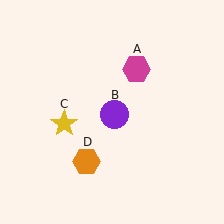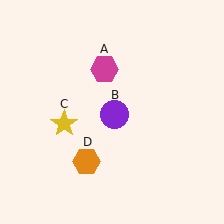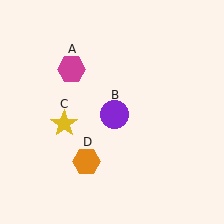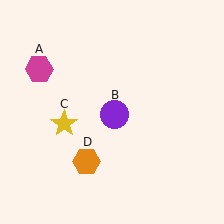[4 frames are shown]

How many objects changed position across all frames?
1 object changed position: magenta hexagon (object A).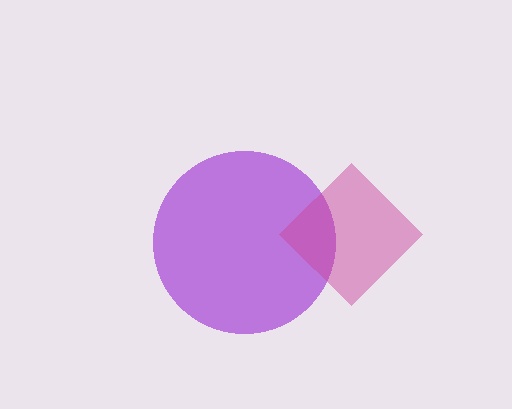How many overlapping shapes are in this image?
There are 2 overlapping shapes in the image.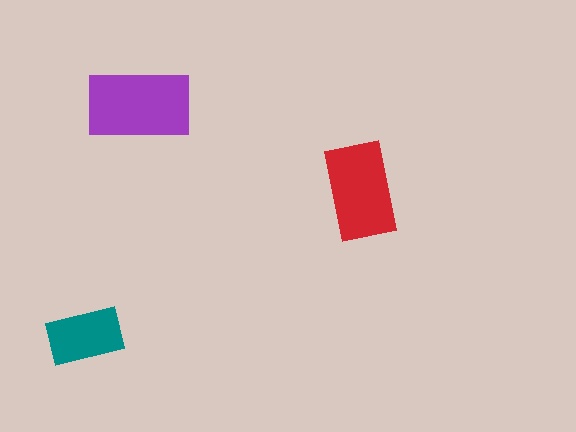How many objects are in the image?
There are 3 objects in the image.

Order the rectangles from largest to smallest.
the purple one, the red one, the teal one.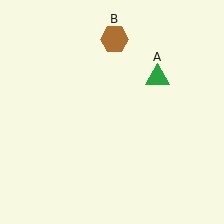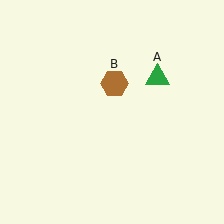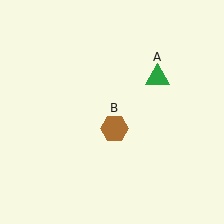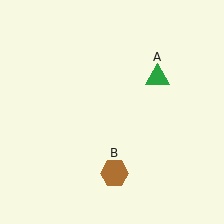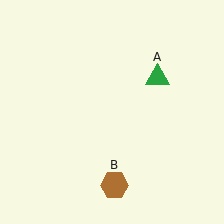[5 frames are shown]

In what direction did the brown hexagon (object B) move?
The brown hexagon (object B) moved down.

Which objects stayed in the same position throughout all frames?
Green triangle (object A) remained stationary.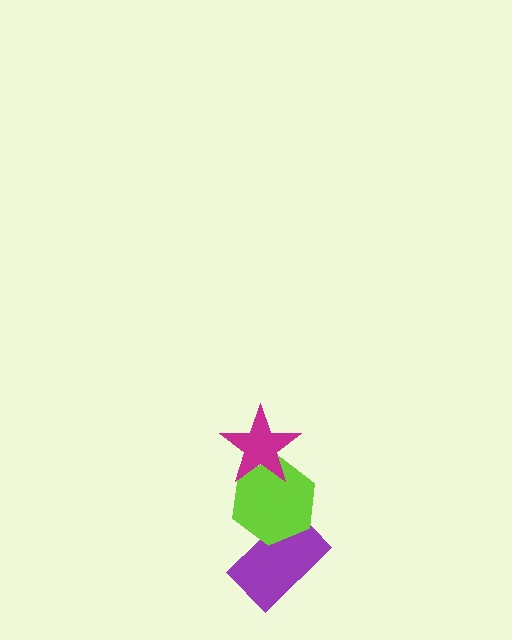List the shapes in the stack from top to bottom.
From top to bottom: the magenta star, the lime hexagon, the purple rectangle.